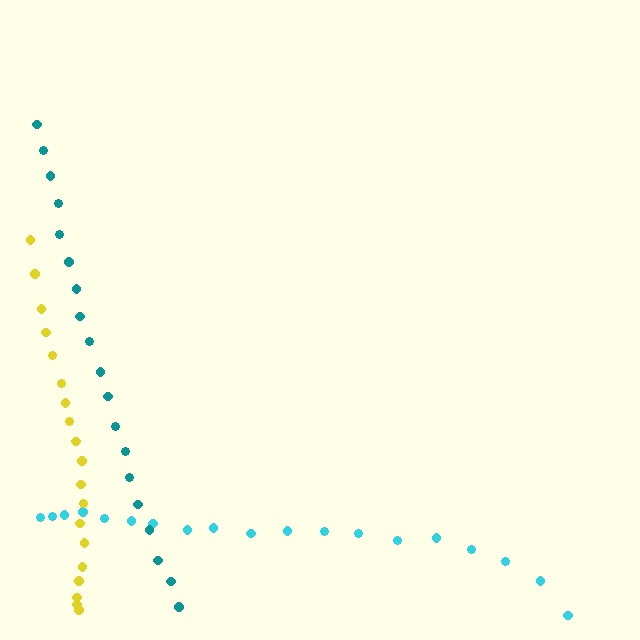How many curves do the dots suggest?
There are 3 distinct paths.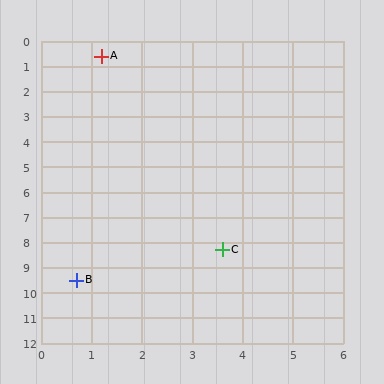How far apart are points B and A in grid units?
Points B and A are about 8.9 grid units apart.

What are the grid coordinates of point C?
Point C is at approximately (3.6, 8.3).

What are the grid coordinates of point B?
Point B is at approximately (0.7, 9.5).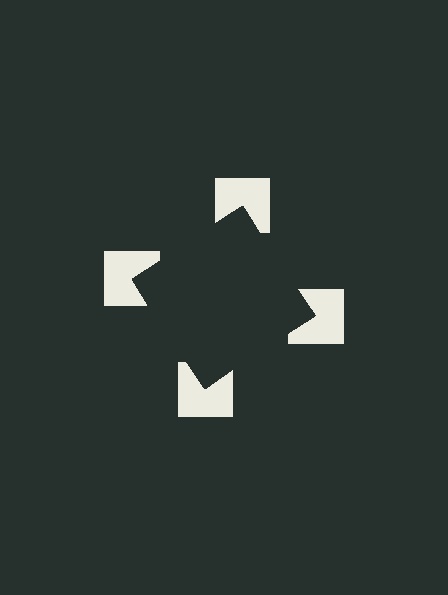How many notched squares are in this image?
There are 4 — one at each vertex of the illusory square.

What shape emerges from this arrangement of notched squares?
An illusory square — its edges are inferred from the aligned wedge cuts in the notched squares, not physically drawn.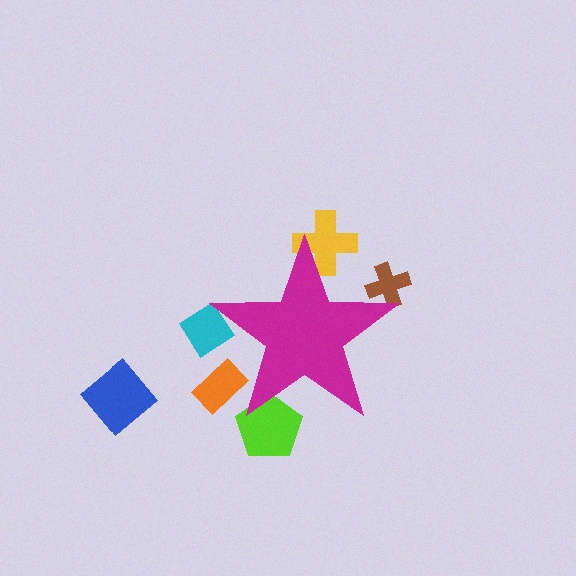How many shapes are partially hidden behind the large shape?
5 shapes are partially hidden.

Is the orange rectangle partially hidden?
Yes, the orange rectangle is partially hidden behind the magenta star.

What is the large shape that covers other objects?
A magenta star.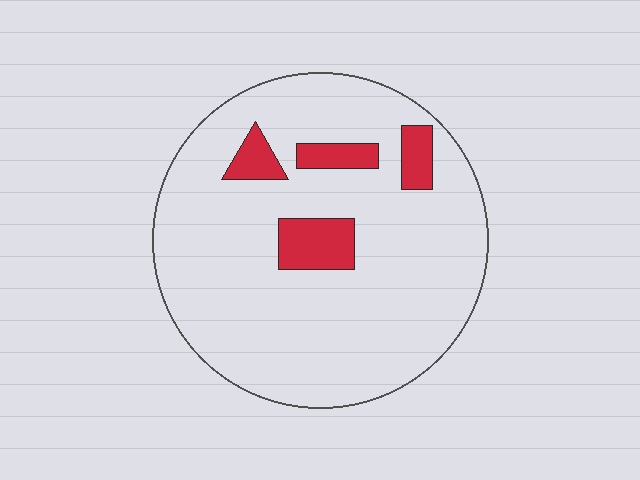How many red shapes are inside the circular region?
4.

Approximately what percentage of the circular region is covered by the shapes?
Approximately 10%.